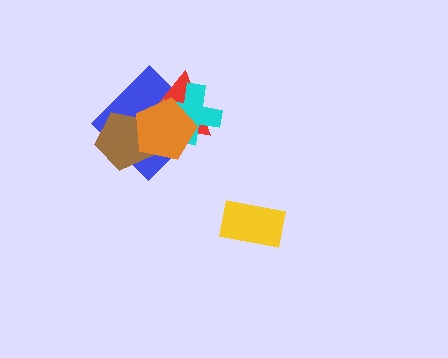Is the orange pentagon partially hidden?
No, no other shape covers it.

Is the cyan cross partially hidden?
Yes, it is partially covered by another shape.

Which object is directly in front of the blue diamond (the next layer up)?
The red triangle is directly in front of the blue diamond.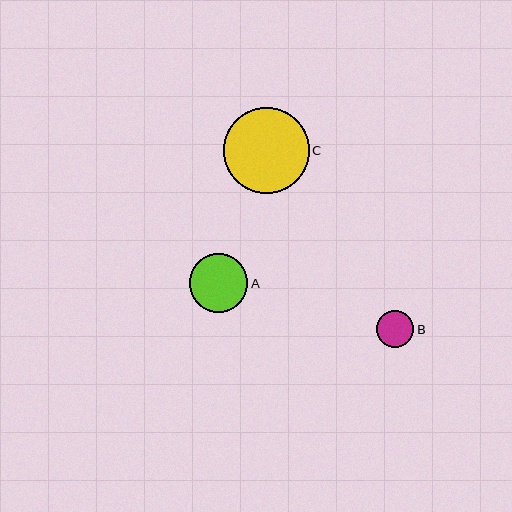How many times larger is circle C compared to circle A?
Circle C is approximately 1.5 times the size of circle A.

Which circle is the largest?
Circle C is the largest with a size of approximately 86 pixels.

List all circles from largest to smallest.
From largest to smallest: C, A, B.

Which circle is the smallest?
Circle B is the smallest with a size of approximately 38 pixels.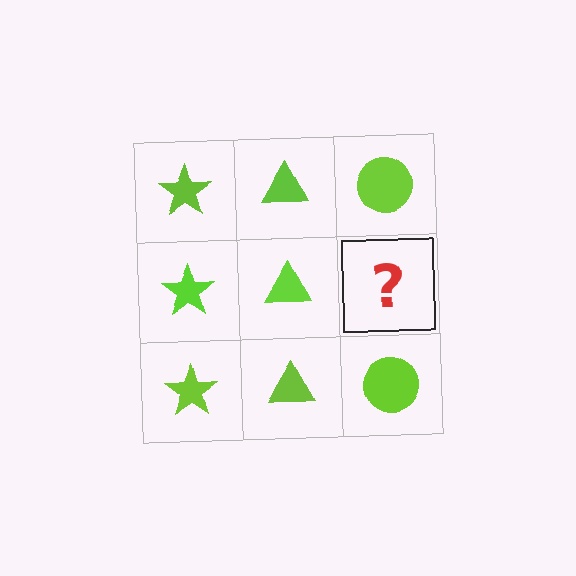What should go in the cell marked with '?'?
The missing cell should contain a lime circle.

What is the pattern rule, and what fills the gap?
The rule is that each column has a consistent shape. The gap should be filled with a lime circle.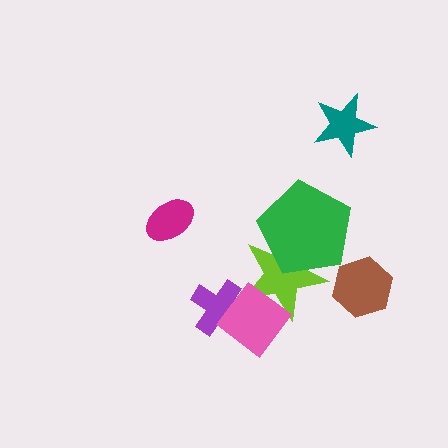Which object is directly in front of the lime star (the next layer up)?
The green pentagon is directly in front of the lime star.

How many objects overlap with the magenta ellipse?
0 objects overlap with the magenta ellipse.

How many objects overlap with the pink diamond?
2 objects overlap with the pink diamond.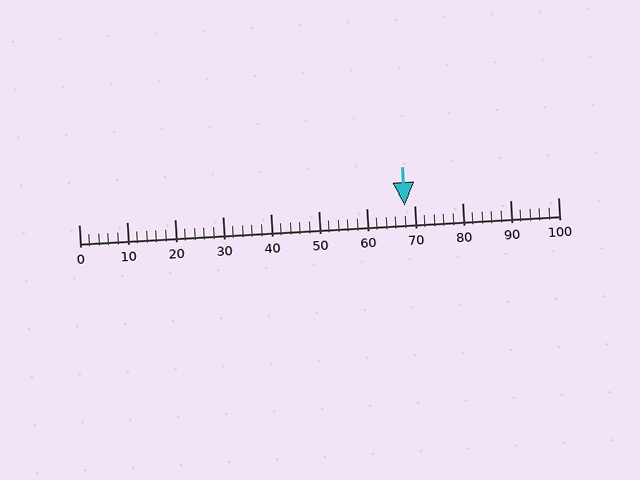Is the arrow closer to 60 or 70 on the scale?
The arrow is closer to 70.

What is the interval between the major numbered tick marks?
The major tick marks are spaced 10 units apart.